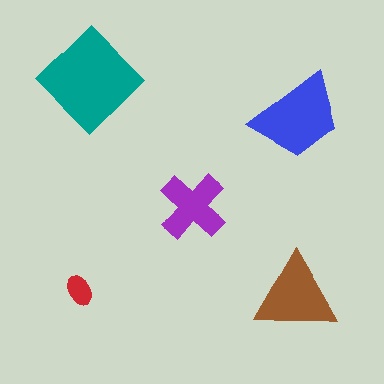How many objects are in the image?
There are 5 objects in the image.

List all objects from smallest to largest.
The red ellipse, the purple cross, the brown triangle, the blue trapezoid, the teal diamond.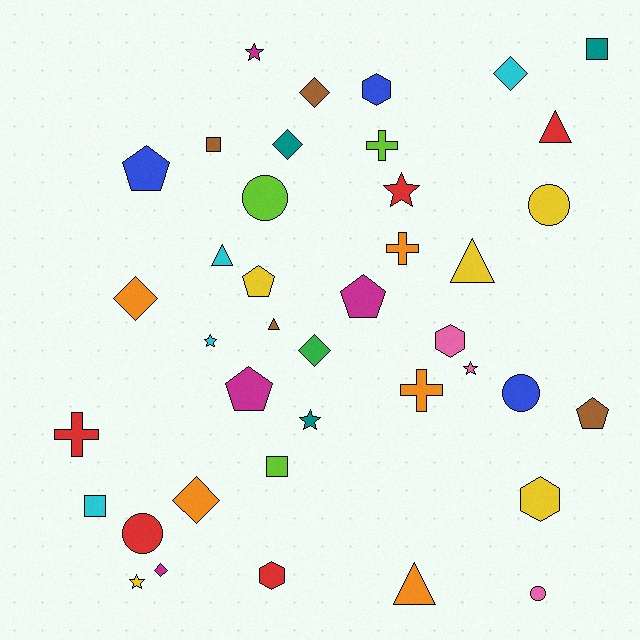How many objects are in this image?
There are 40 objects.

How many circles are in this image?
There are 5 circles.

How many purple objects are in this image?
There are no purple objects.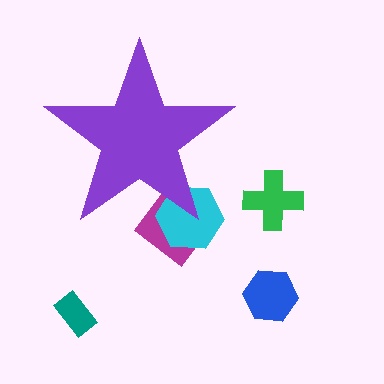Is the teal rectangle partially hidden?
No, the teal rectangle is fully visible.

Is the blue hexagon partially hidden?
No, the blue hexagon is fully visible.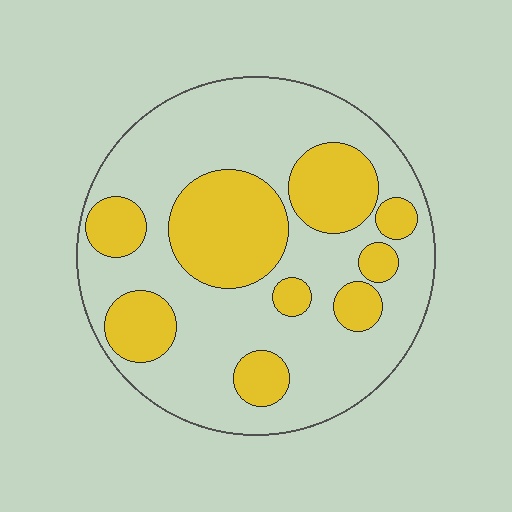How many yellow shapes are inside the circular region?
9.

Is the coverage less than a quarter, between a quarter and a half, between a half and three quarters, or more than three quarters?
Between a quarter and a half.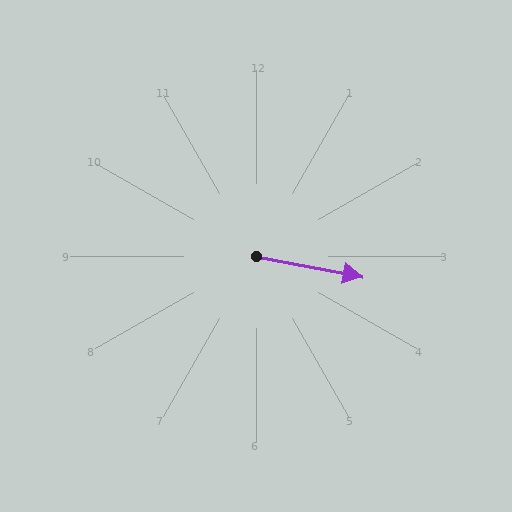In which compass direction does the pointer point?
East.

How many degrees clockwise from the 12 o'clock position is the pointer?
Approximately 101 degrees.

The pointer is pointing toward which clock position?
Roughly 3 o'clock.